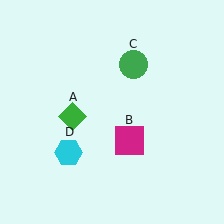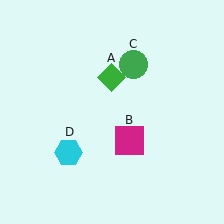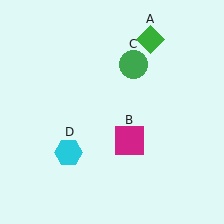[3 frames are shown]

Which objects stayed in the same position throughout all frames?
Magenta square (object B) and green circle (object C) and cyan hexagon (object D) remained stationary.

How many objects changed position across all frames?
1 object changed position: green diamond (object A).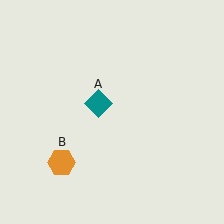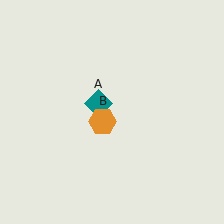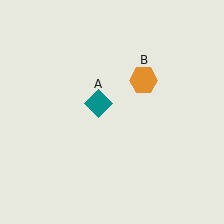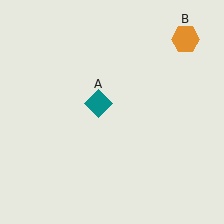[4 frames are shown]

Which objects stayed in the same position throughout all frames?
Teal diamond (object A) remained stationary.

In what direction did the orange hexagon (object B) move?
The orange hexagon (object B) moved up and to the right.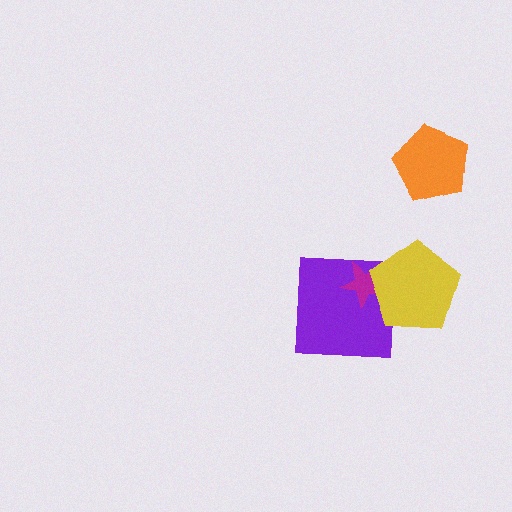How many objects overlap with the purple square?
2 objects overlap with the purple square.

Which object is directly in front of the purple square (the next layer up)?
The magenta star is directly in front of the purple square.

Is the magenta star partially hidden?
Yes, it is partially covered by another shape.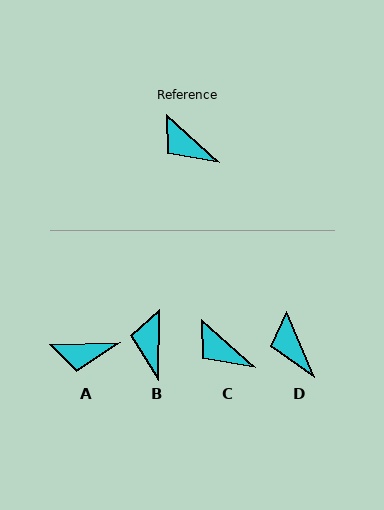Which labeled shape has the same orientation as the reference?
C.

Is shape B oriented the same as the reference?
No, it is off by about 49 degrees.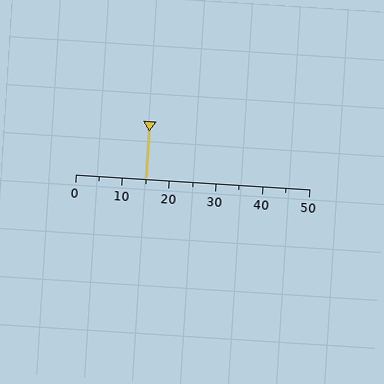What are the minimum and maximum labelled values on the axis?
The axis runs from 0 to 50.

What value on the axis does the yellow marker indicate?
The marker indicates approximately 15.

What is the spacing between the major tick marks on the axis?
The major ticks are spaced 10 apart.